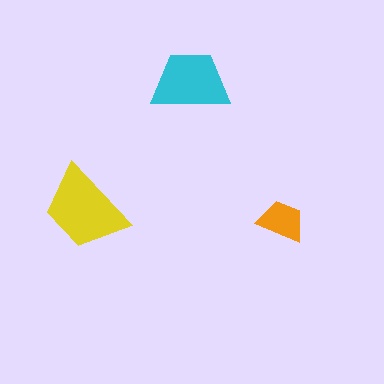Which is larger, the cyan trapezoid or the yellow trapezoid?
The yellow one.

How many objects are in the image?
There are 3 objects in the image.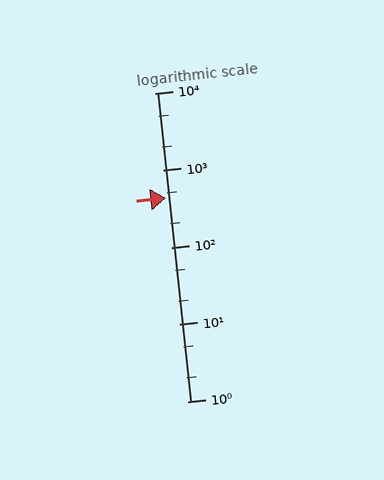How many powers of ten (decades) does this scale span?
The scale spans 4 decades, from 1 to 10000.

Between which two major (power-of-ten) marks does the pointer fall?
The pointer is between 100 and 1000.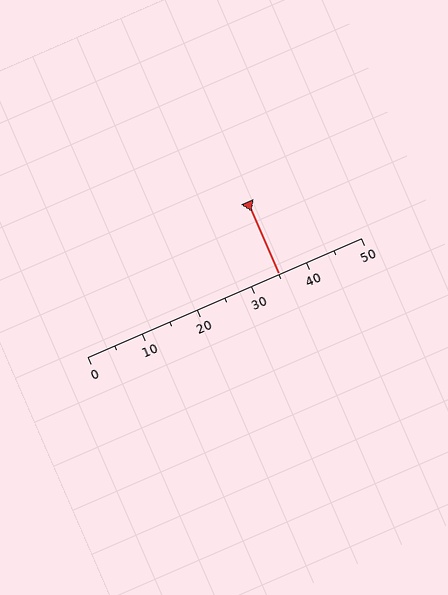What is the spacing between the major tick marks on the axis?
The major ticks are spaced 10 apart.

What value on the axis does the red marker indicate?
The marker indicates approximately 35.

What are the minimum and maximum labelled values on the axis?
The axis runs from 0 to 50.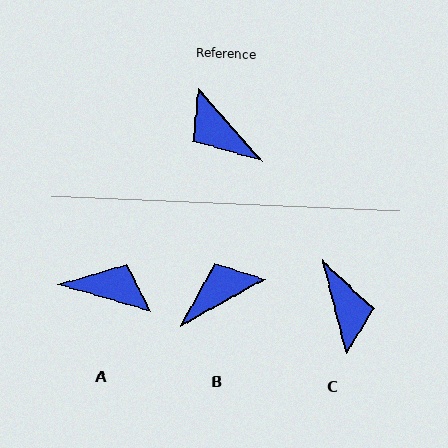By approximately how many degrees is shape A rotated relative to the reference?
Approximately 148 degrees clockwise.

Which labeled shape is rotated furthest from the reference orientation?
C, about 152 degrees away.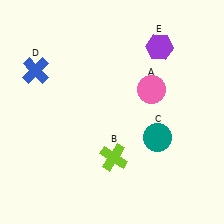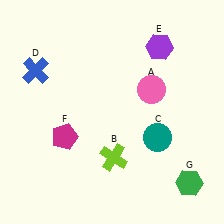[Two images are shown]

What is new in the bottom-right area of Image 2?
A green hexagon (G) was added in the bottom-right area of Image 2.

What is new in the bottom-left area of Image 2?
A magenta pentagon (F) was added in the bottom-left area of Image 2.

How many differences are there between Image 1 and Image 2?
There are 2 differences between the two images.